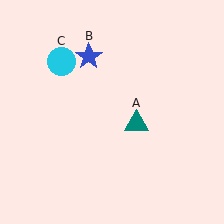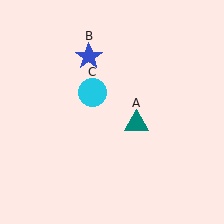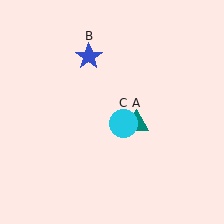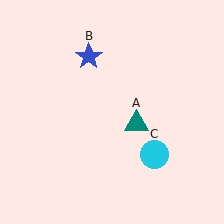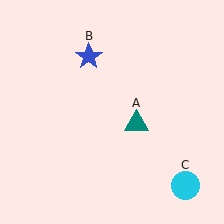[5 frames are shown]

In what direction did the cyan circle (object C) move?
The cyan circle (object C) moved down and to the right.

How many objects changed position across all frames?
1 object changed position: cyan circle (object C).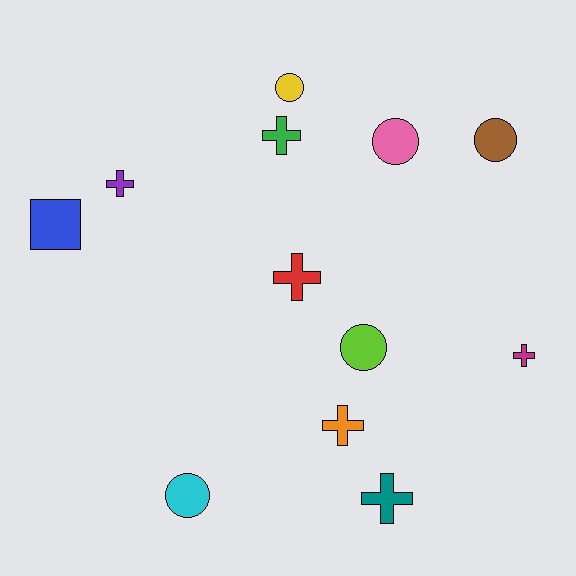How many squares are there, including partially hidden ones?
There is 1 square.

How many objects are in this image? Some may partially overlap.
There are 12 objects.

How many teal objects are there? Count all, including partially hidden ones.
There is 1 teal object.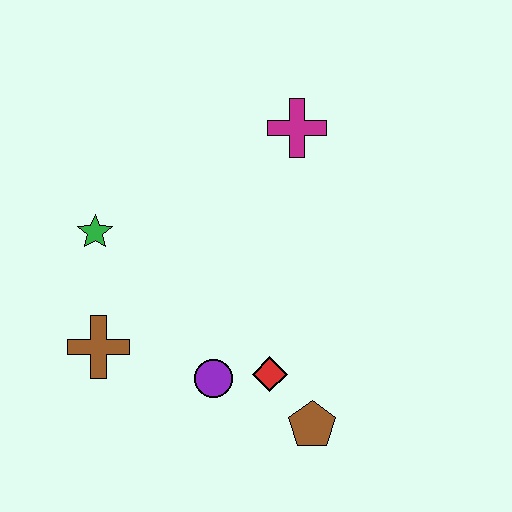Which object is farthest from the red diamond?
The magenta cross is farthest from the red diamond.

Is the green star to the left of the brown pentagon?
Yes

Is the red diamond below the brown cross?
Yes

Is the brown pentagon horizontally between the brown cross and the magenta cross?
No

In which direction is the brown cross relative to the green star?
The brown cross is below the green star.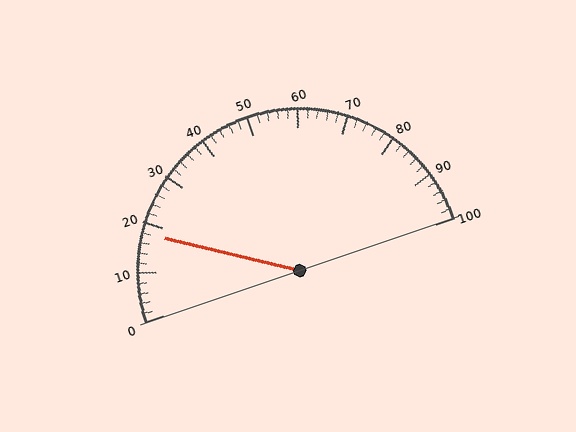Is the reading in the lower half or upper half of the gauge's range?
The reading is in the lower half of the range (0 to 100).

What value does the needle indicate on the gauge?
The needle indicates approximately 18.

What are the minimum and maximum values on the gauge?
The gauge ranges from 0 to 100.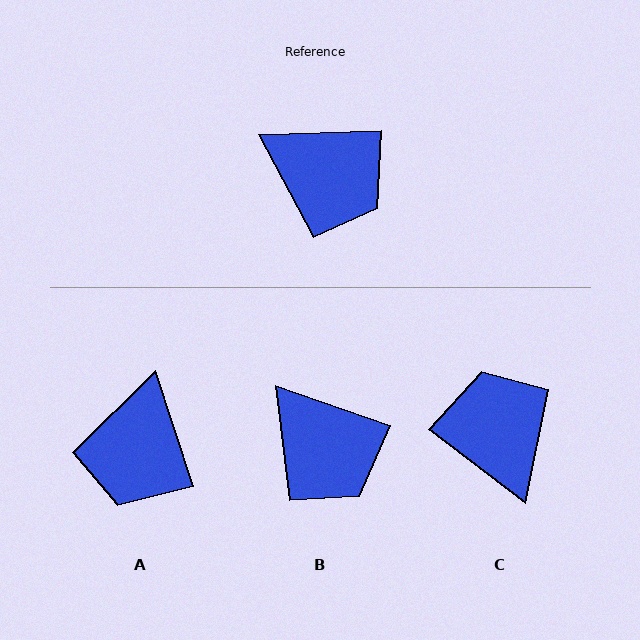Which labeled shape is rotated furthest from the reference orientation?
C, about 140 degrees away.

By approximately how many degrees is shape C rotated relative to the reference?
Approximately 140 degrees counter-clockwise.